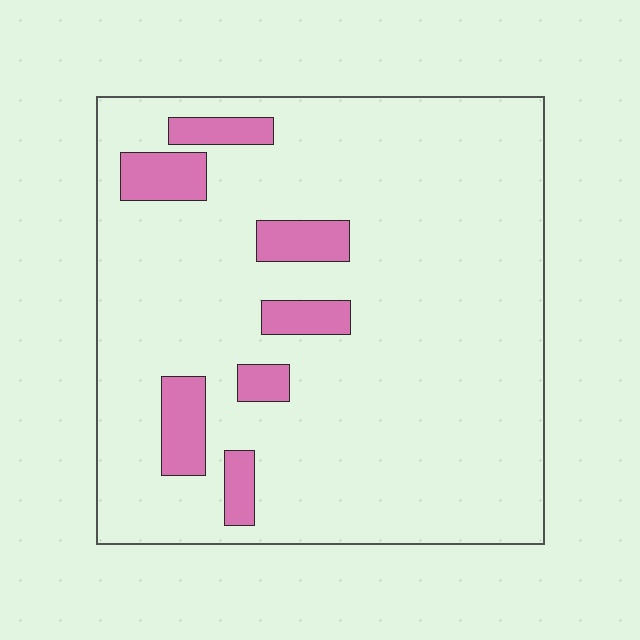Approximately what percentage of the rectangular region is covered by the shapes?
Approximately 10%.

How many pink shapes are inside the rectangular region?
7.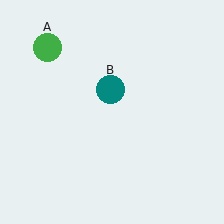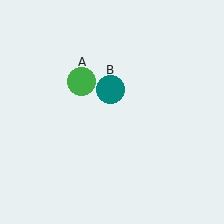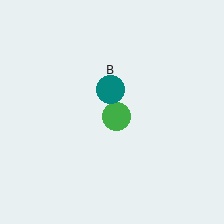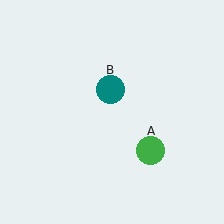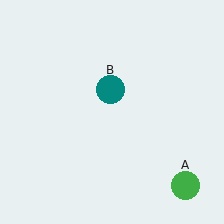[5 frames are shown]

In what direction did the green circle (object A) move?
The green circle (object A) moved down and to the right.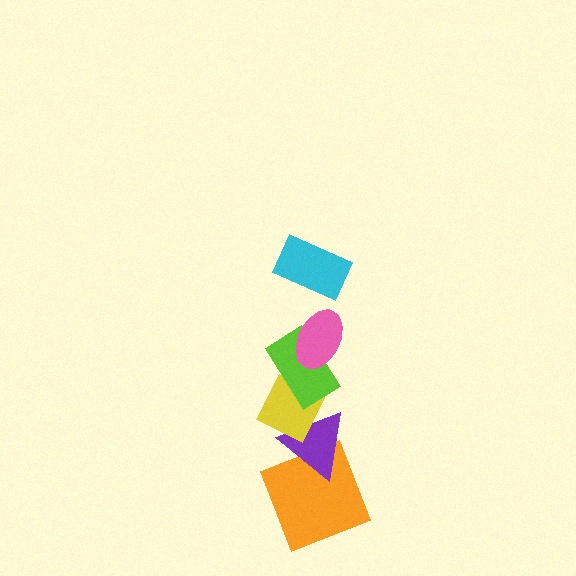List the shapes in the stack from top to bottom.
From top to bottom: the cyan rectangle, the pink ellipse, the lime rectangle, the yellow diamond, the purple triangle, the orange square.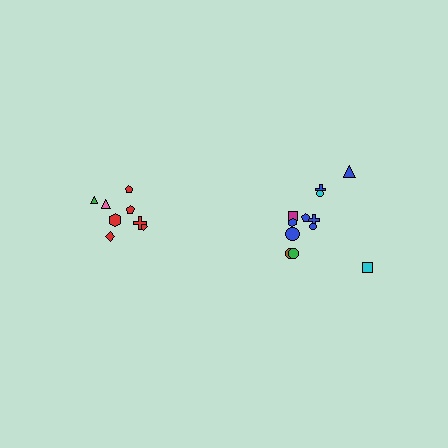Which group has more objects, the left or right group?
The right group.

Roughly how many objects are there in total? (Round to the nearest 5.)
Roughly 20 objects in total.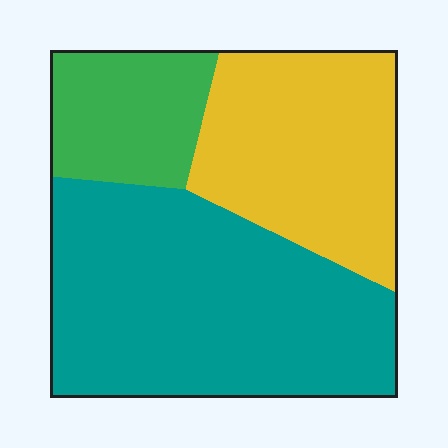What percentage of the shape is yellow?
Yellow takes up between a quarter and a half of the shape.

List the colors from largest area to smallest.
From largest to smallest: teal, yellow, green.